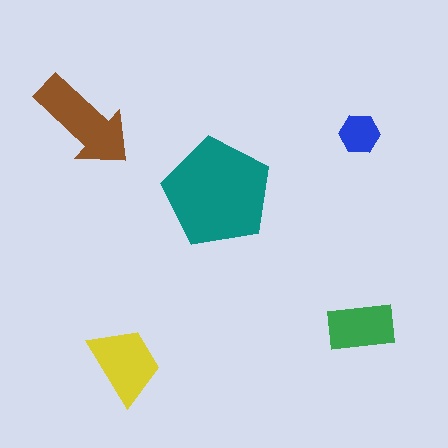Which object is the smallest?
The blue hexagon.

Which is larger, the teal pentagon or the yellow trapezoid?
The teal pentagon.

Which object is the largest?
The teal pentagon.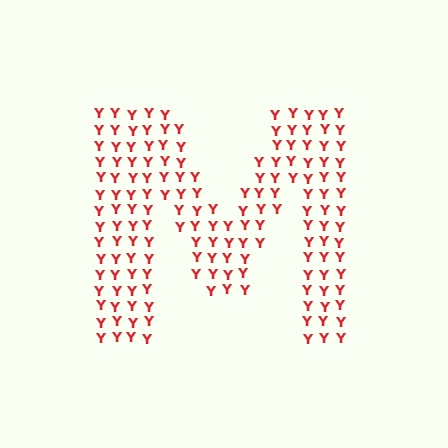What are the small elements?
The small elements are letter Y's.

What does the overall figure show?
The overall figure shows the letter M.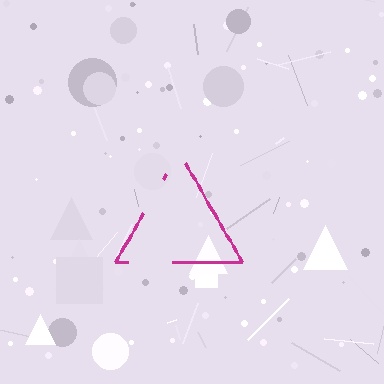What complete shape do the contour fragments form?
The contour fragments form a triangle.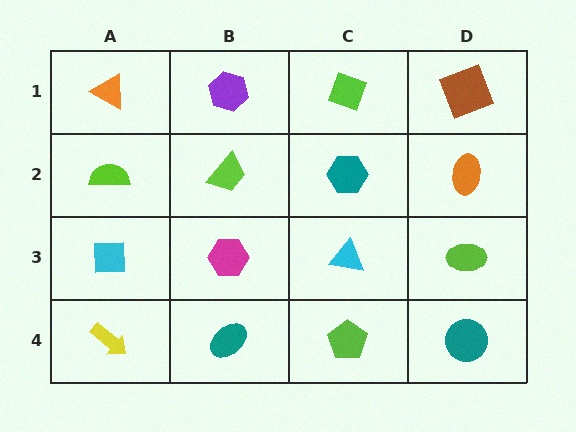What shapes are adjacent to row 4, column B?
A magenta hexagon (row 3, column B), a yellow arrow (row 4, column A), a lime pentagon (row 4, column C).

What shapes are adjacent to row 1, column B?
A lime trapezoid (row 2, column B), an orange triangle (row 1, column A), a lime diamond (row 1, column C).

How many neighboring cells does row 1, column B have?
3.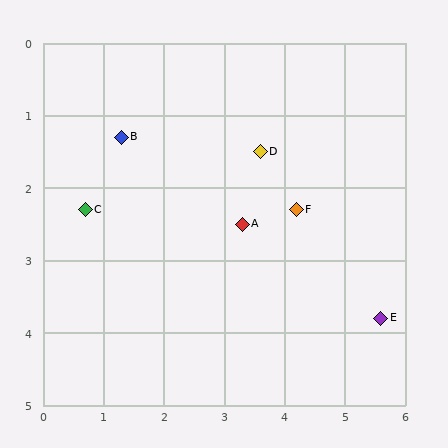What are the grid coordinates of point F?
Point F is at approximately (4.2, 2.3).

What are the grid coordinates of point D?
Point D is at approximately (3.6, 1.5).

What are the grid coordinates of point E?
Point E is at approximately (5.6, 3.8).